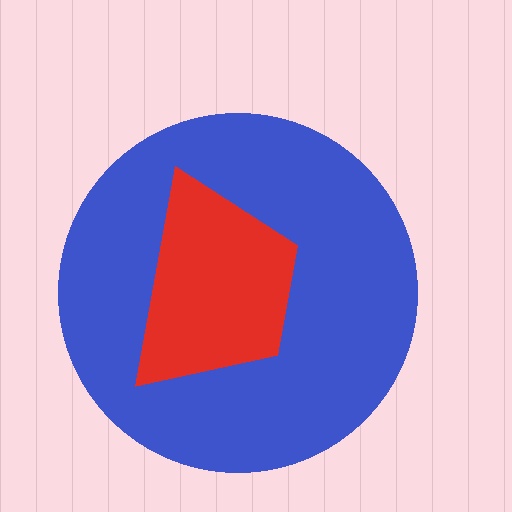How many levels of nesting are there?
2.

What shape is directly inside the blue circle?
The red trapezoid.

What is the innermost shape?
The red trapezoid.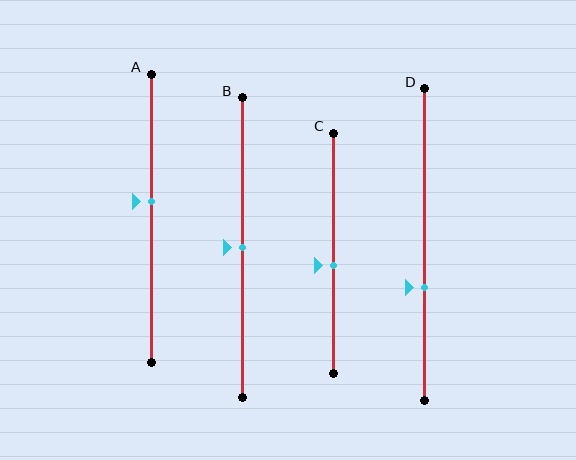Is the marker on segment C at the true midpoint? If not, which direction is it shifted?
No, the marker on segment C is shifted downward by about 5% of the segment length.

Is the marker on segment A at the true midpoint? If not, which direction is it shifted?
No, the marker on segment A is shifted upward by about 6% of the segment length.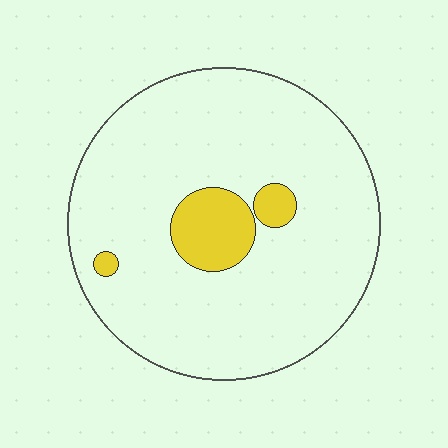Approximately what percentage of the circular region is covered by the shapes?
Approximately 10%.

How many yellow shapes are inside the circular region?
3.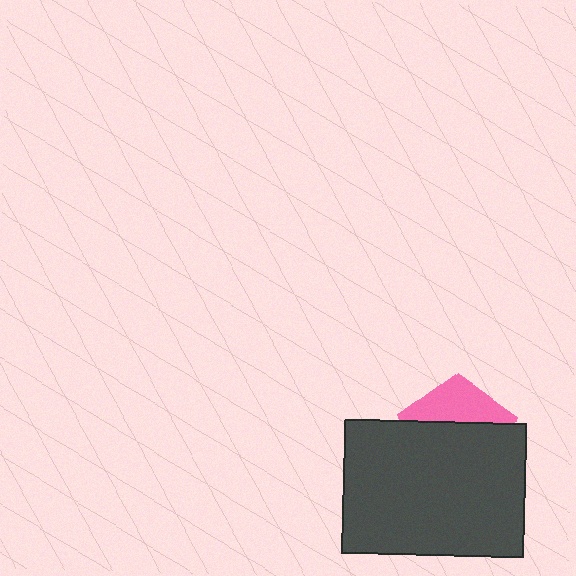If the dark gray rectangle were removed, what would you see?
You would see the complete pink pentagon.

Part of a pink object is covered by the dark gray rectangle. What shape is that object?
It is a pentagon.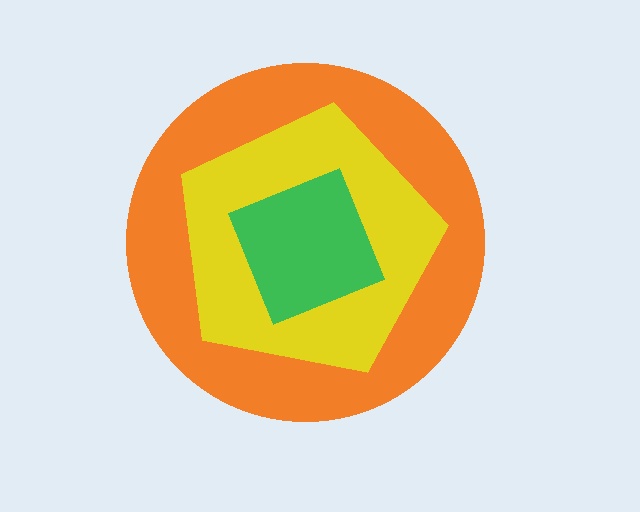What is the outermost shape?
The orange circle.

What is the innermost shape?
The green square.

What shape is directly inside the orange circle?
The yellow pentagon.